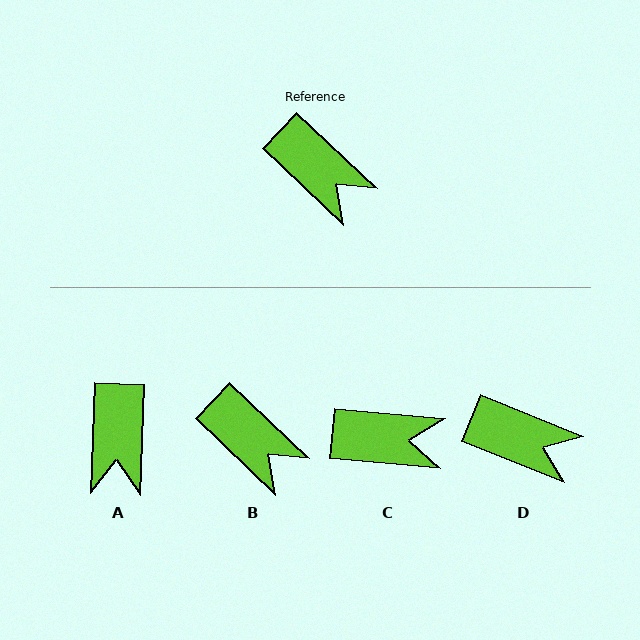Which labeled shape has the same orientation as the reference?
B.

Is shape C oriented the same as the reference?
No, it is off by about 38 degrees.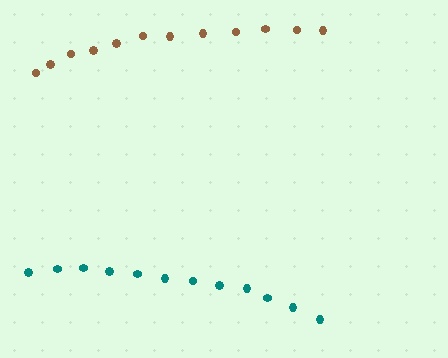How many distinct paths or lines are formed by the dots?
There are 2 distinct paths.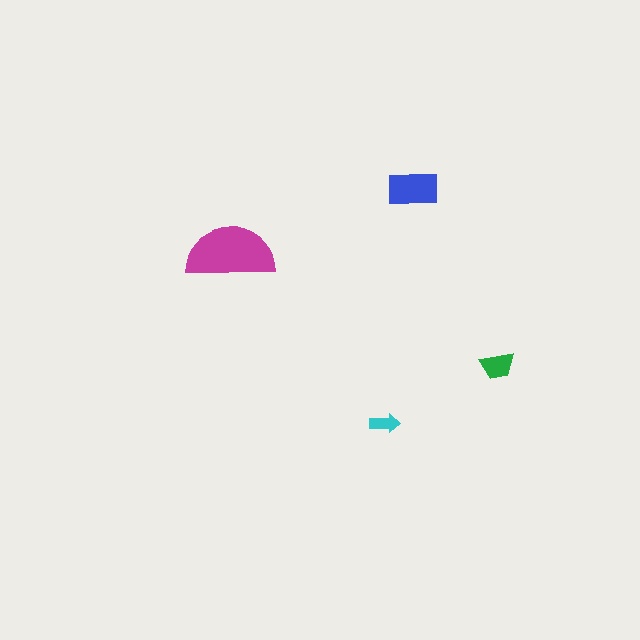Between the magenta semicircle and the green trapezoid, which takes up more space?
The magenta semicircle.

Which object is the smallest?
The cyan arrow.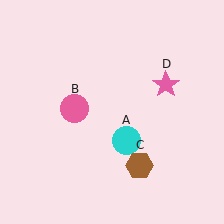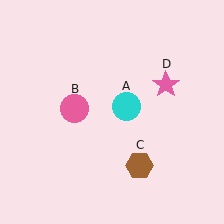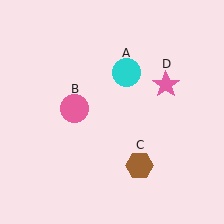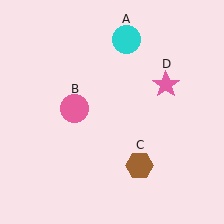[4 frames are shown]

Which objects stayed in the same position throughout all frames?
Pink circle (object B) and brown hexagon (object C) and pink star (object D) remained stationary.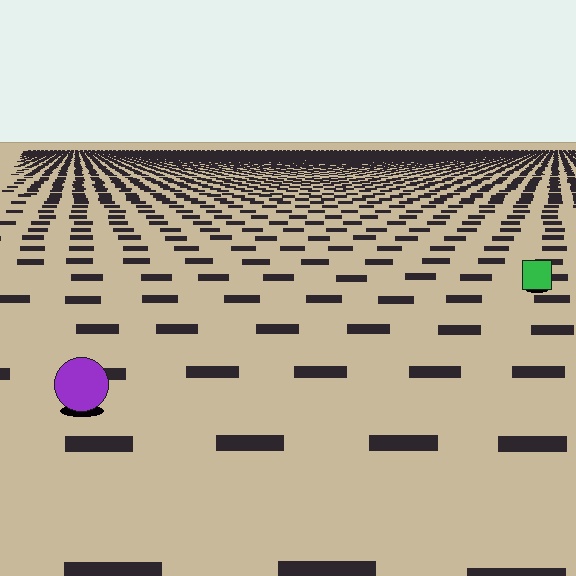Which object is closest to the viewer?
The purple circle is closest. The texture marks near it are larger and more spread out.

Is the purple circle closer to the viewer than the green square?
Yes. The purple circle is closer — you can tell from the texture gradient: the ground texture is coarser near it.